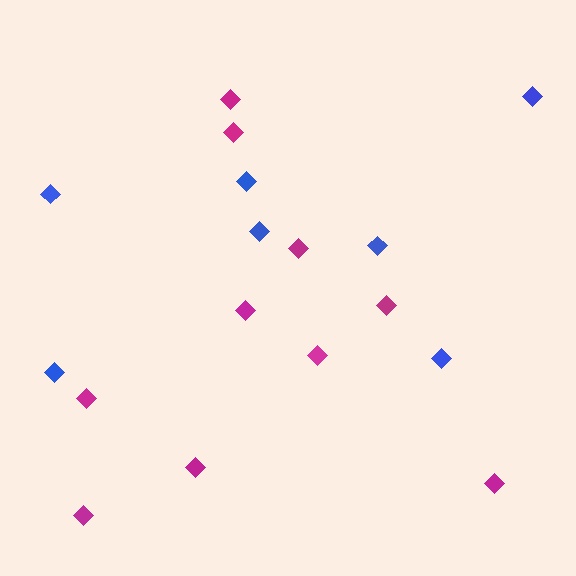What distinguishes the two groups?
There are 2 groups: one group of blue diamonds (7) and one group of magenta diamonds (10).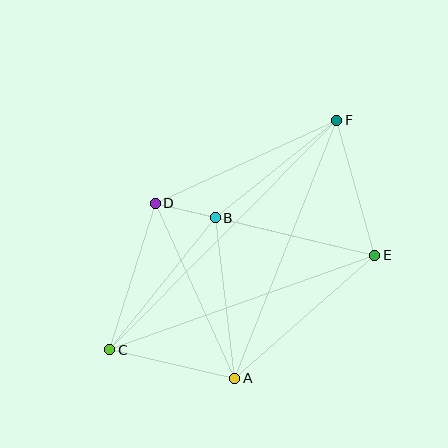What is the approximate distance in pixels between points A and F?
The distance between A and F is approximately 278 pixels.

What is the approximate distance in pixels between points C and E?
The distance between C and E is approximately 282 pixels.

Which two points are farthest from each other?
Points C and F are farthest from each other.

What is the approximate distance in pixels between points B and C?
The distance between B and C is approximately 170 pixels.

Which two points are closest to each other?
Points B and D are closest to each other.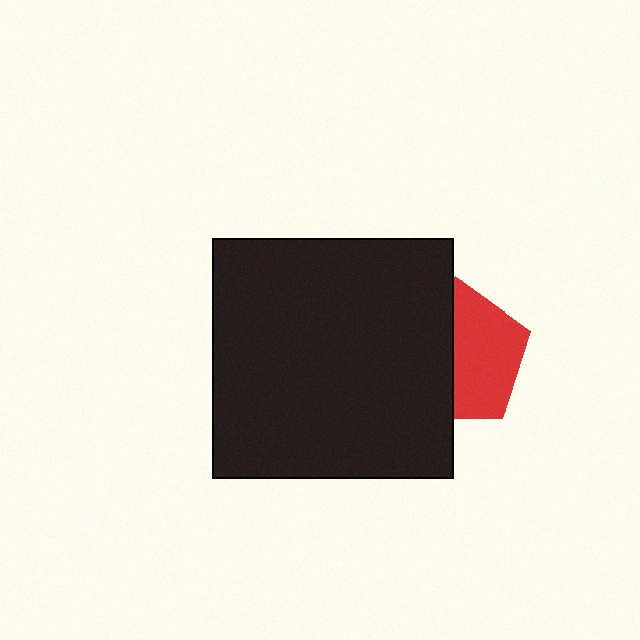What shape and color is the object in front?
The object in front is a black square.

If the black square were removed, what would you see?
You would see the complete red pentagon.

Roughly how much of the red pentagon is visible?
About half of it is visible (roughly 52%).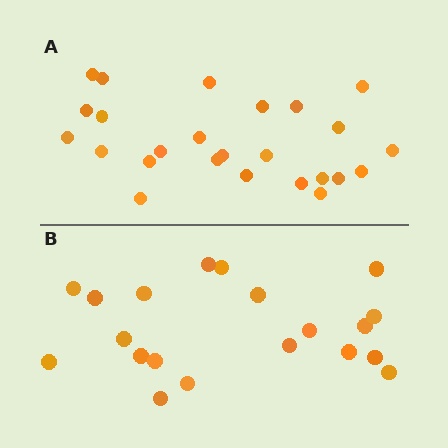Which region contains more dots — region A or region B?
Region A (the top region) has more dots.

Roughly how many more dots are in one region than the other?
Region A has about 5 more dots than region B.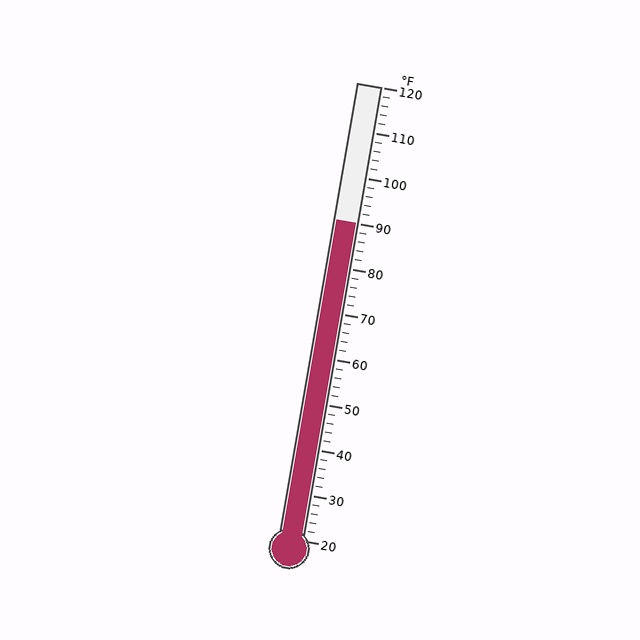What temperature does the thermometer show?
The thermometer shows approximately 90°F.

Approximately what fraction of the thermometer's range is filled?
The thermometer is filled to approximately 70% of its range.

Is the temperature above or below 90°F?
The temperature is at 90°F.